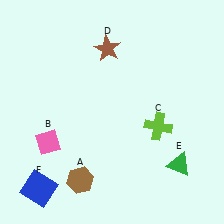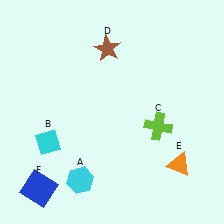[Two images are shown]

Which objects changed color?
A changed from brown to cyan. B changed from pink to cyan. E changed from green to orange.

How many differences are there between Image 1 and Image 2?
There are 3 differences between the two images.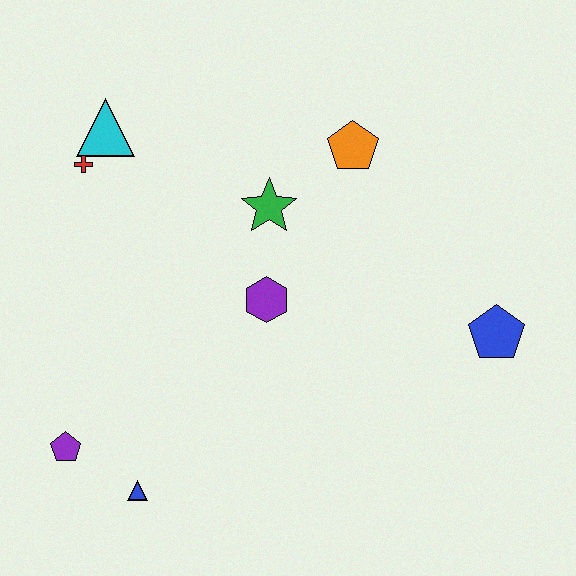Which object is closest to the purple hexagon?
The green star is closest to the purple hexagon.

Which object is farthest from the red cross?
The blue pentagon is farthest from the red cross.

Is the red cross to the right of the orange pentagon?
No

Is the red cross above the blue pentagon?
Yes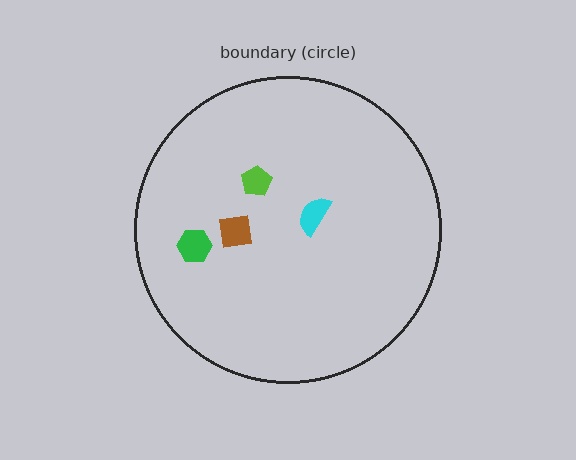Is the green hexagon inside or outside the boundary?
Inside.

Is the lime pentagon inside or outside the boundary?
Inside.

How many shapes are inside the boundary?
4 inside, 0 outside.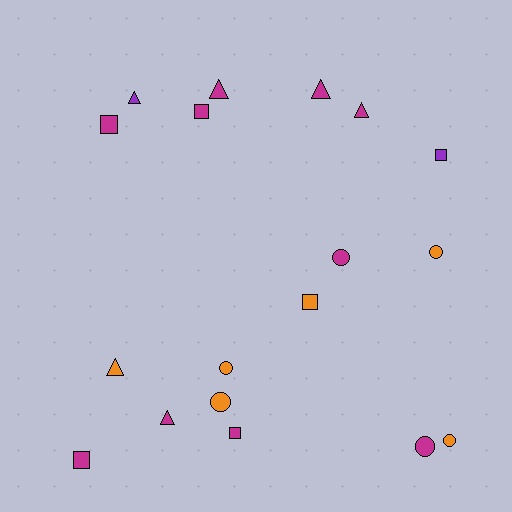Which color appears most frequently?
Magenta, with 10 objects.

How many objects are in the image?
There are 18 objects.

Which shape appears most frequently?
Square, with 6 objects.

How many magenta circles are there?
There are 2 magenta circles.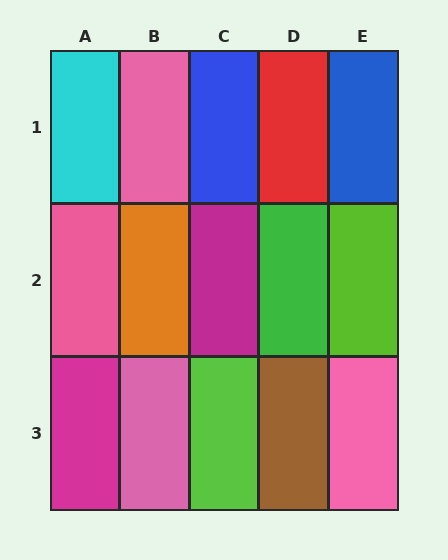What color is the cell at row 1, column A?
Cyan.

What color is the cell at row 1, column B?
Pink.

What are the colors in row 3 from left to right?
Magenta, pink, lime, brown, pink.